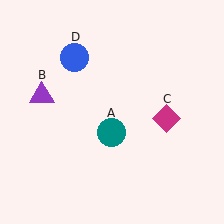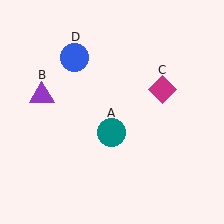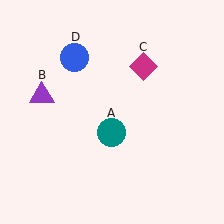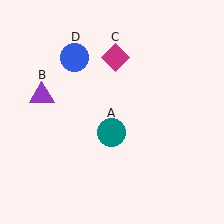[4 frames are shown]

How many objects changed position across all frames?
1 object changed position: magenta diamond (object C).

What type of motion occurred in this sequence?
The magenta diamond (object C) rotated counterclockwise around the center of the scene.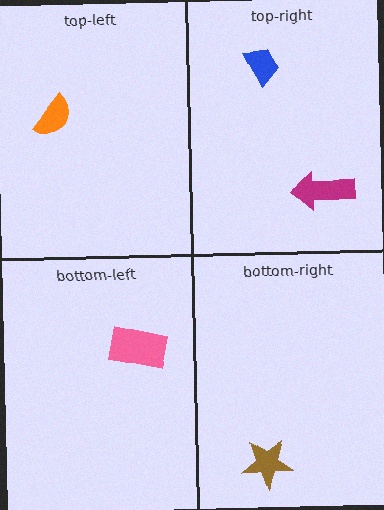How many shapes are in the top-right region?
2.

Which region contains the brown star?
The bottom-right region.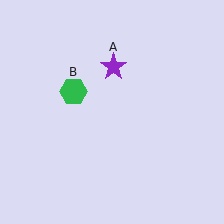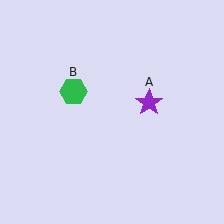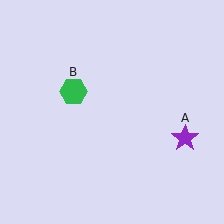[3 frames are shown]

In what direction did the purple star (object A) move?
The purple star (object A) moved down and to the right.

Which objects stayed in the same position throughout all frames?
Green hexagon (object B) remained stationary.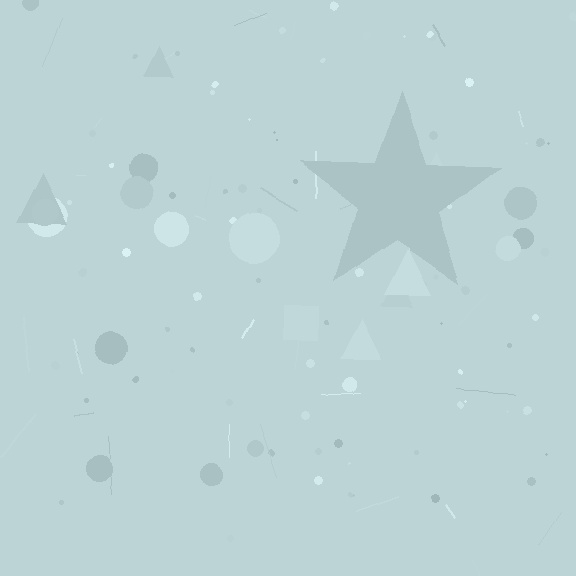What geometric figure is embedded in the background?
A star is embedded in the background.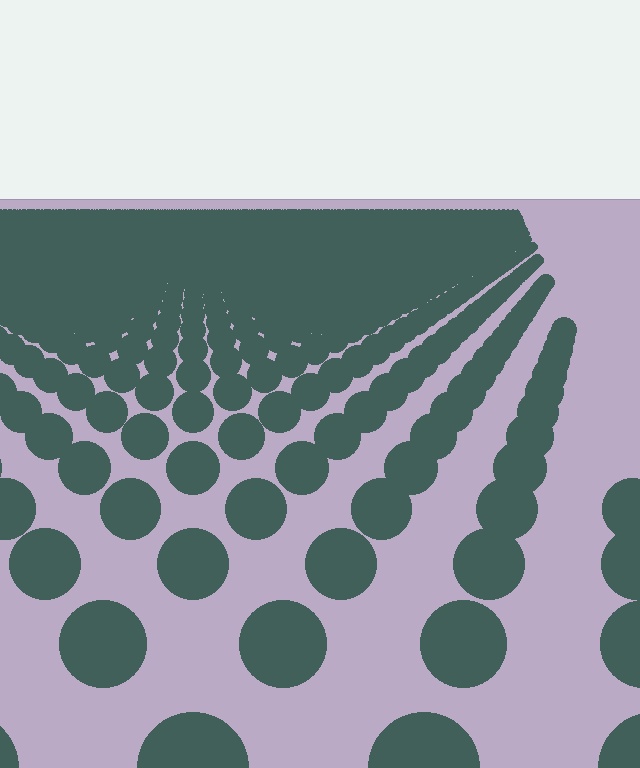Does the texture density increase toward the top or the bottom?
Density increases toward the top.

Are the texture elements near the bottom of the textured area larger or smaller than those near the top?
Larger. Near the bottom, elements are closer to the viewer and appear at a bigger on-screen size.